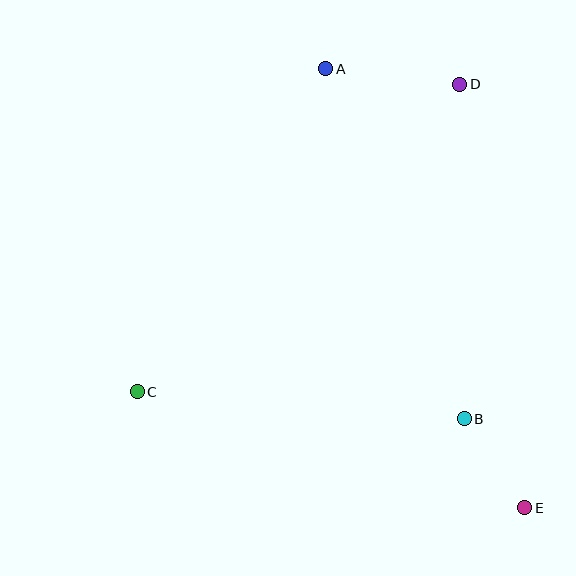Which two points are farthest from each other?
Points A and E are farthest from each other.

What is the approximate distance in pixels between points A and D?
The distance between A and D is approximately 135 pixels.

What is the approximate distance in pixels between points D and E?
The distance between D and E is approximately 429 pixels.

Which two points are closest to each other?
Points B and E are closest to each other.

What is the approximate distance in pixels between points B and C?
The distance between B and C is approximately 328 pixels.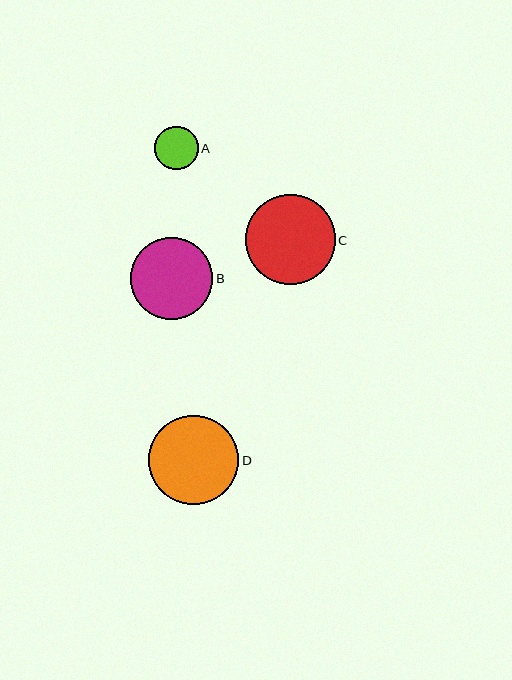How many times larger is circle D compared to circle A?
Circle D is approximately 2.1 times the size of circle A.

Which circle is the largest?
Circle D is the largest with a size of approximately 90 pixels.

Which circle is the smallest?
Circle A is the smallest with a size of approximately 43 pixels.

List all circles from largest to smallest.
From largest to smallest: D, C, B, A.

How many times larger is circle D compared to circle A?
Circle D is approximately 2.1 times the size of circle A.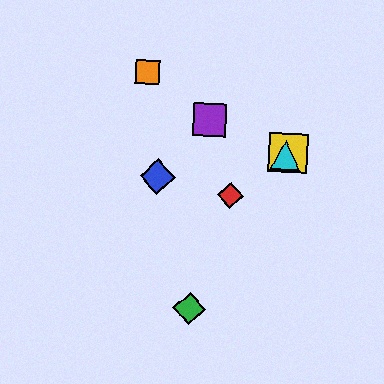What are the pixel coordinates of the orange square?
The orange square is at (147, 72).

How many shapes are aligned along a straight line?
3 shapes (the red diamond, the yellow square, the cyan triangle) are aligned along a straight line.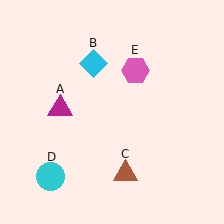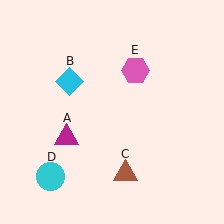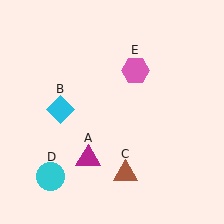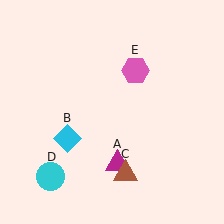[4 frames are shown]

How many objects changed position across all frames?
2 objects changed position: magenta triangle (object A), cyan diamond (object B).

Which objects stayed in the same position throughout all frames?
Brown triangle (object C) and cyan circle (object D) and pink hexagon (object E) remained stationary.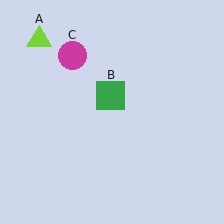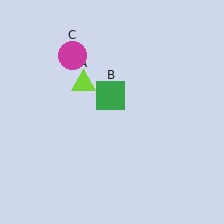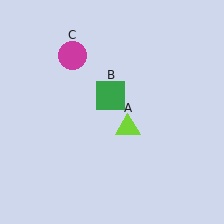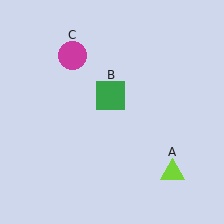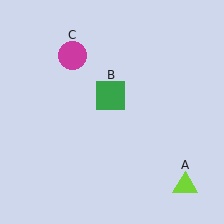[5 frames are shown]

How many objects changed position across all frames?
1 object changed position: lime triangle (object A).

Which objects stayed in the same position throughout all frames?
Green square (object B) and magenta circle (object C) remained stationary.